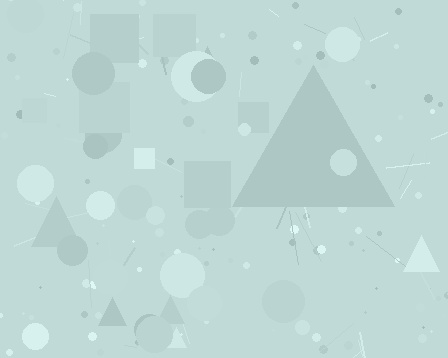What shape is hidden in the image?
A triangle is hidden in the image.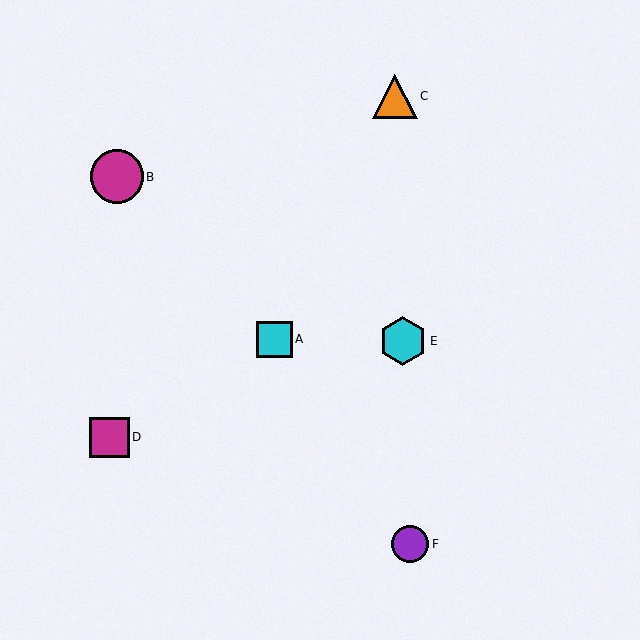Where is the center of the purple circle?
The center of the purple circle is at (410, 544).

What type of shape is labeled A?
Shape A is a cyan square.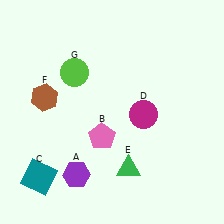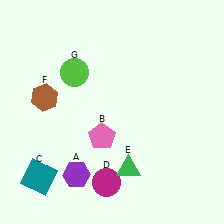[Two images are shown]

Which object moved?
The magenta circle (D) moved down.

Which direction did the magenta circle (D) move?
The magenta circle (D) moved down.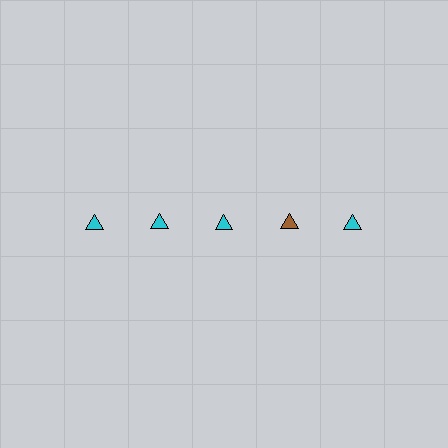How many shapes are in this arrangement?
There are 5 shapes arranged in a grid pattern.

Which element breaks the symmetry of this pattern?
The brown triangle in the top row, second from right column breaks the symmetry. All other shapes are cyan triangles.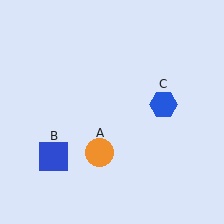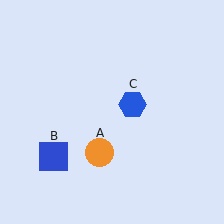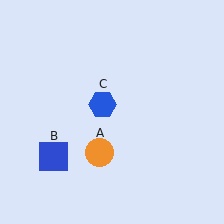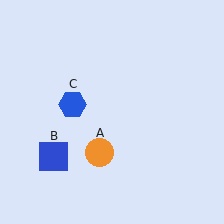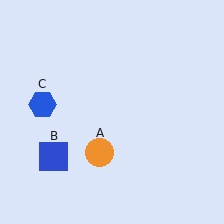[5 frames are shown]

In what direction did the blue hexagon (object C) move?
The blue hexagon (object C) moved left.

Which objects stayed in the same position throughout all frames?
Orange circle (object A) and blue square (object B) remained stationary.